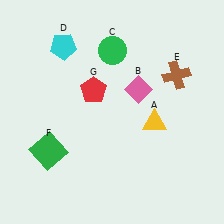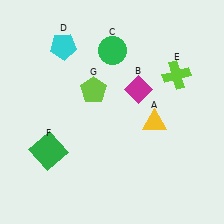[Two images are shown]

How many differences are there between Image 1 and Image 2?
There are 3 differences between the two images.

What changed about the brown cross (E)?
In Image 1, E is brown. In Image 2, it changed to lime.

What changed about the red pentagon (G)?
In Image 1, G is red. In Image 2, it changed to lime.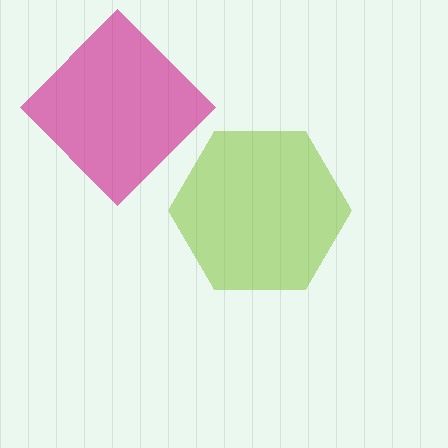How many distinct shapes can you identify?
There are 2 distinct shapes: a magenta diamond, a lime hexagon.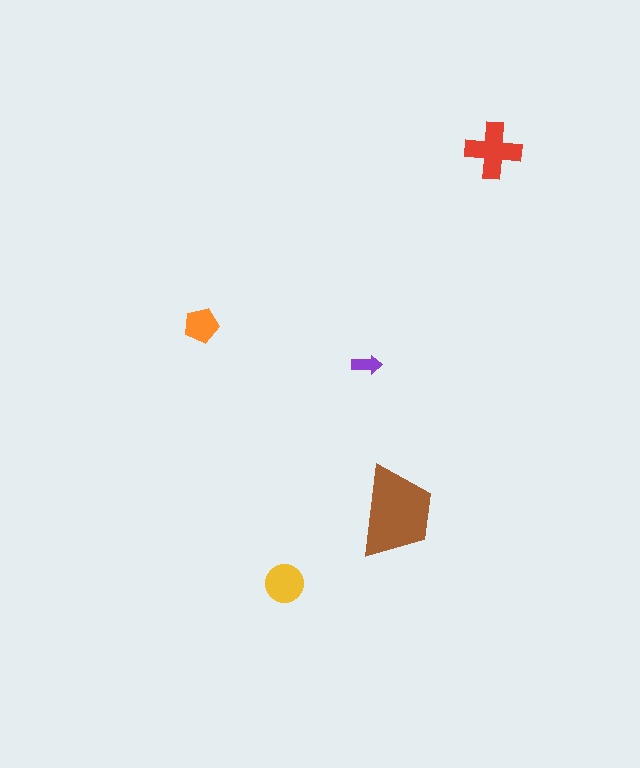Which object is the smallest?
The purple arrow.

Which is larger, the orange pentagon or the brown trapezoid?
The brown trapezoid.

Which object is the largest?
The brown trapezoid.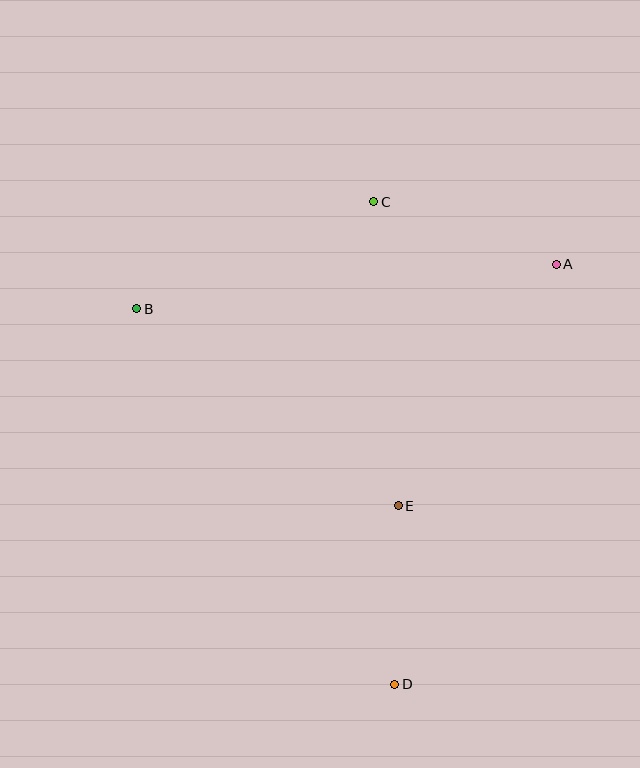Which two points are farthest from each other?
Points C and D are farthest from each other.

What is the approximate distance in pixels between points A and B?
The distance between A and B is approximately 422 pixels.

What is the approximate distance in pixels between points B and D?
The distance between B and D is approximately 456 pixels.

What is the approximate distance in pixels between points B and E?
The distance between B and E is approximately 328 pixels.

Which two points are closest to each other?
Points D and E are closest to each other.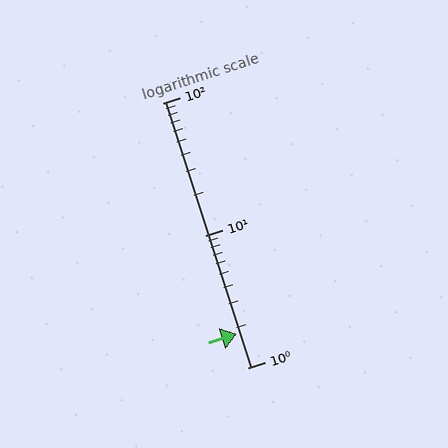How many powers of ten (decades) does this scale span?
The scale spans 2 decades, from 1 to 100.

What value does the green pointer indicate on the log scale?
The pointer indicates approximately 1.8.